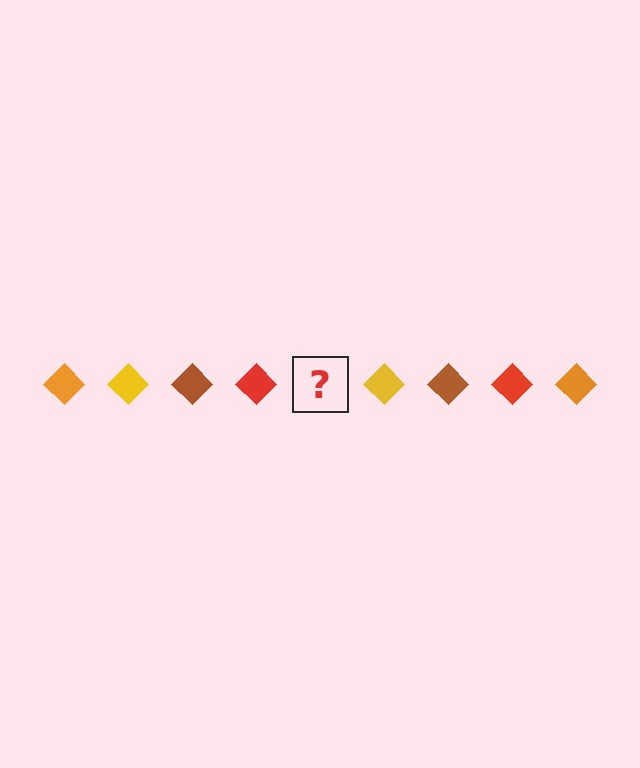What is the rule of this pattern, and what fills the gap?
The rule is that the pattern cycles through orange, yellow, brown, red diamonds. The gap should be filled with an orange diamond.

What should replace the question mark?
The question mark should be replaced with an orange diamond.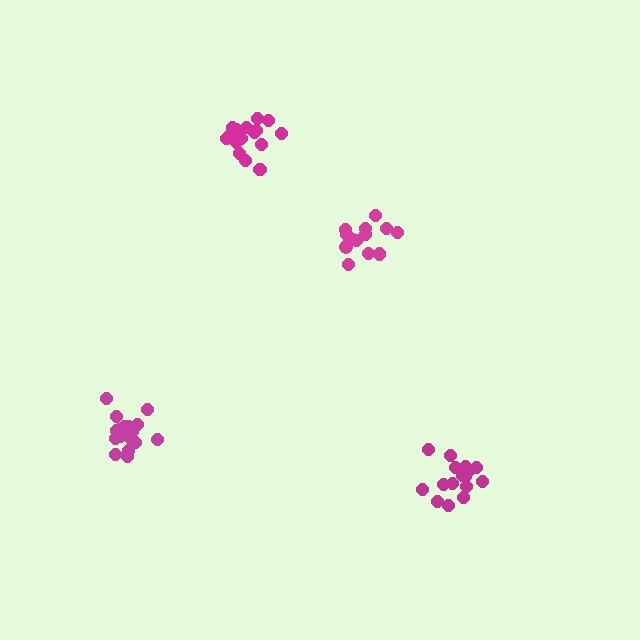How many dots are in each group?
Group 1: 16 dots, Group 2: 16 dots, Group 3: 14 dots, Group 4: 19 dots (65 total).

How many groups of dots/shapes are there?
There are 4 groups.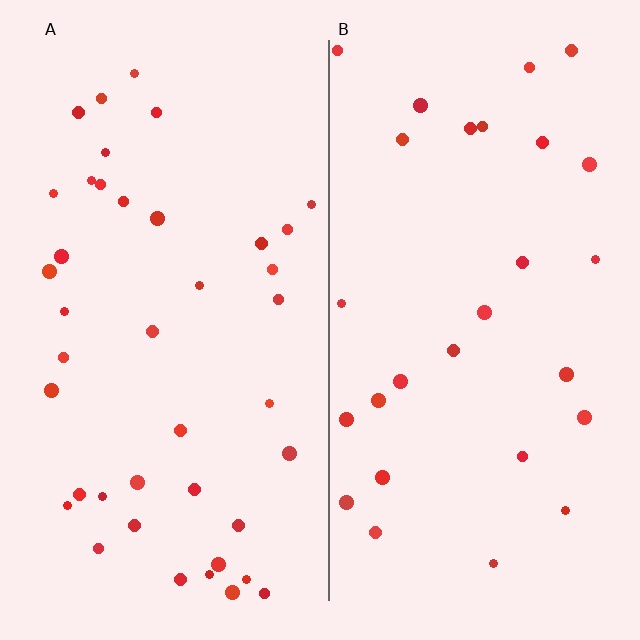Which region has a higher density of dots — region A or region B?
A (the left).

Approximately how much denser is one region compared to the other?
Approximately 1.5× — region A over region B.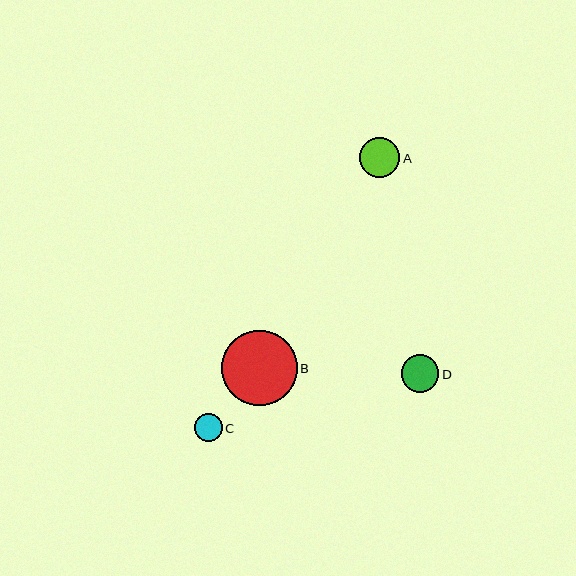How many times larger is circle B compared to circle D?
Circle B is approximately 2.0 times the size of circle D.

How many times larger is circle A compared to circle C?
Circle A is approximately 1.4 times the size of circle C.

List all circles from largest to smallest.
From largest to smallest: B, A, D, C.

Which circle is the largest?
Circle B is the largest with a size of approximately 75 pixels.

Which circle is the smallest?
Circle C is the smallest with a size of approximately 28 pixels.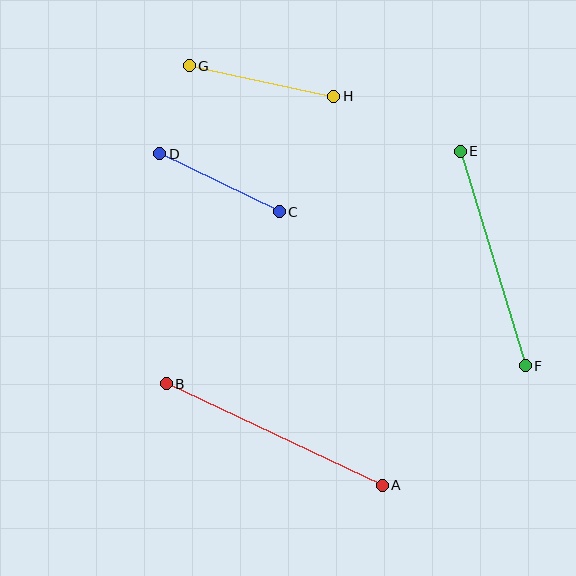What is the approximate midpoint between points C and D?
The midpoint is at approximately (220, 183) pixels.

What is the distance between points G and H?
The distance is approximately 148 pixels.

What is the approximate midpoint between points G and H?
The midpoint is at approximately (262, 81) pixels.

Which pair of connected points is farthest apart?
Points A and B are farthest apart.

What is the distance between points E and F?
The distance is approximately 224 pixels.